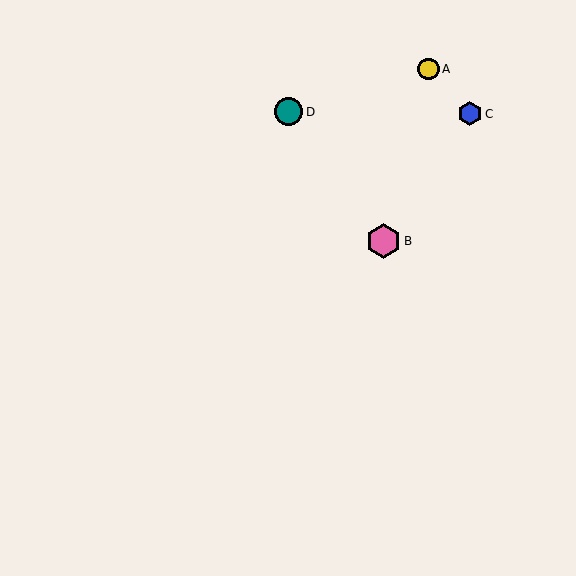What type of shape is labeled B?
Shape B is a pink hexagon.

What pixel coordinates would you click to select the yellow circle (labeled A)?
Click at (428, 69) to select the yellow circle A.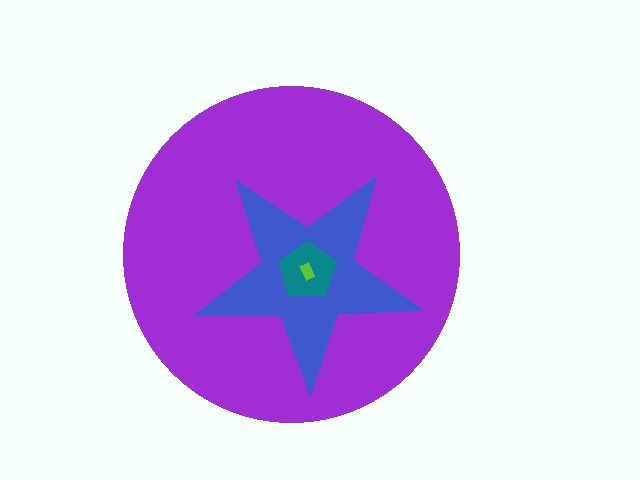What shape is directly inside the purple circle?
The blue star.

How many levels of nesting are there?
4.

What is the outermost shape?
The purple circle.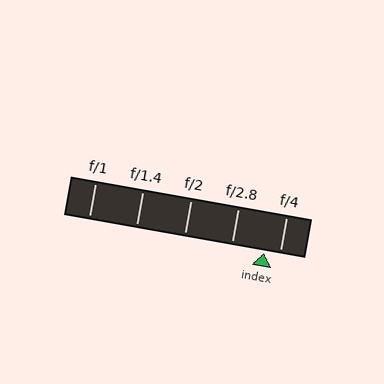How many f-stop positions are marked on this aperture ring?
There are 5 f-stop positions marked.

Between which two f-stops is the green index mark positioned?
The index mark is between f/2.8 and f/4.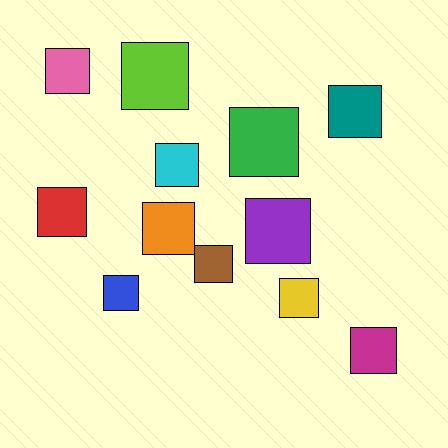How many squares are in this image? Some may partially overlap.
There are 12 squares.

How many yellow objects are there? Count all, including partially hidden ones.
There is 1 yellow object.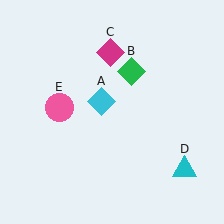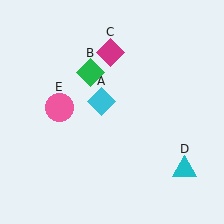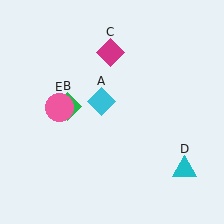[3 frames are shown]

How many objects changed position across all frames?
1 object changed position: green diamond (object B).